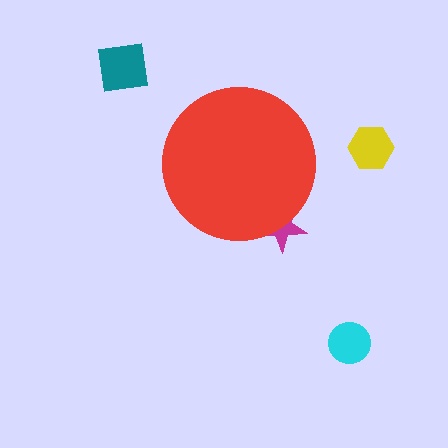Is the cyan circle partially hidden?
No, the cyan circle is fully visible.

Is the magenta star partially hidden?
Yes, the magenta star is partially hidden behind the red circle.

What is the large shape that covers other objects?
A red circle.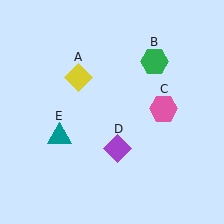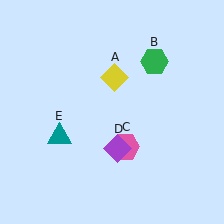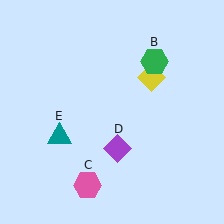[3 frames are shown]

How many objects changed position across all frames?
2 objects changed position: yellow diamond (object A), pink hexagon (object C).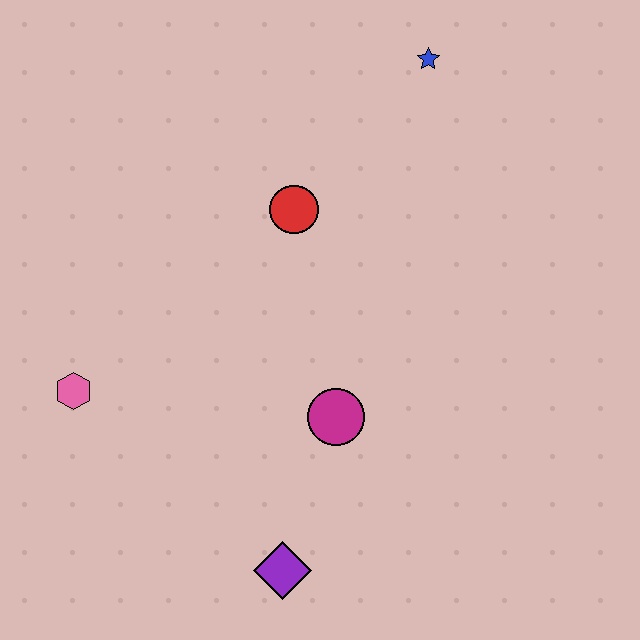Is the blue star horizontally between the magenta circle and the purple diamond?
No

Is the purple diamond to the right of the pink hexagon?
Yes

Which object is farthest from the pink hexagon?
The blue star is farthest from the pink hexagon.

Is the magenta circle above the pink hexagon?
No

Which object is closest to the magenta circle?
The purple diamond is closest to the magenta circle.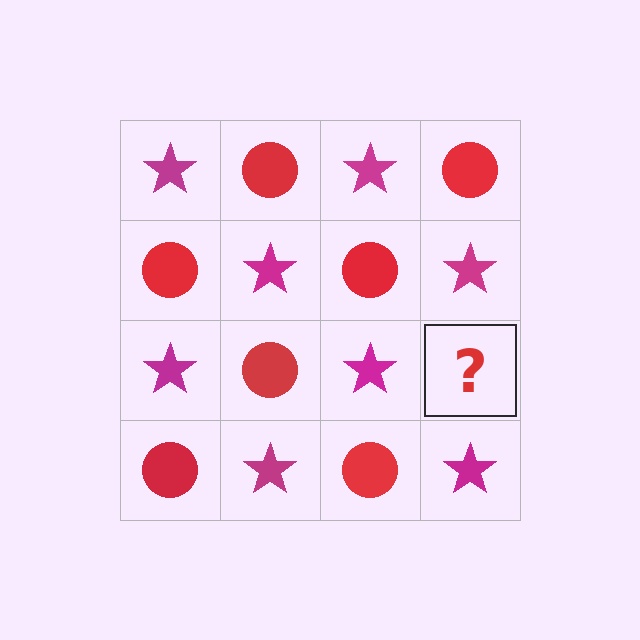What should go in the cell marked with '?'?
The missing cell should contain a red circle.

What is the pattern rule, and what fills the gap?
The rule is that it alternates magenta star and red circle in a checkerboard pattern. The gap should be filled with a red circle.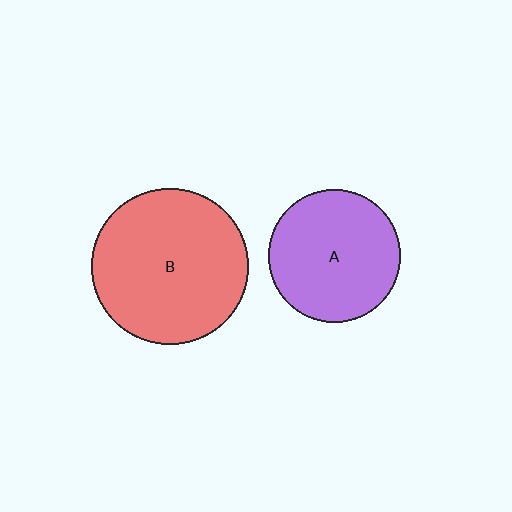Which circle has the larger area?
Circle B (red).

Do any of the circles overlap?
No, none of the circles overlap.